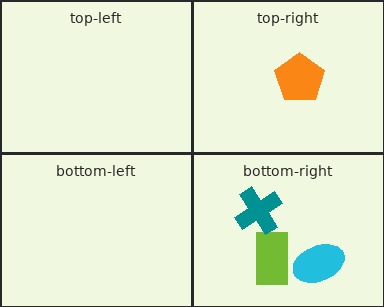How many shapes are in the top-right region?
1.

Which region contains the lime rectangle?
The bottom-right region.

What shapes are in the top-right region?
The orange pentagon.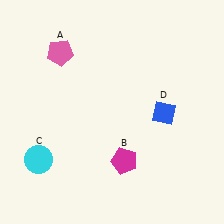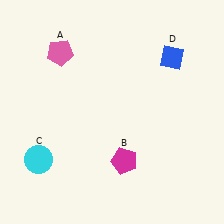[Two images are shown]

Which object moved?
The blue diamond (D) moved up.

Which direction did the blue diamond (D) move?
The blue diamond (D) moved up.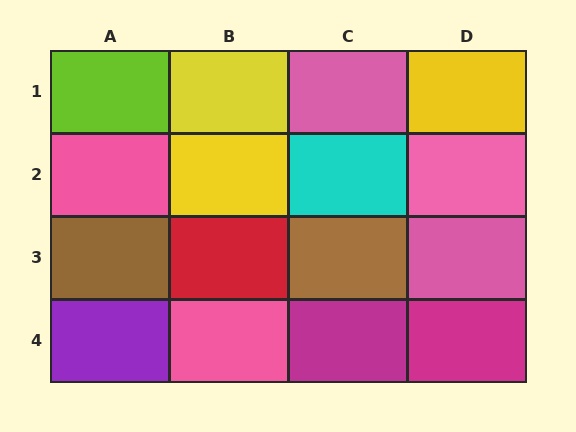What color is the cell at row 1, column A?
Lime.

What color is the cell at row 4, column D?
Magenta.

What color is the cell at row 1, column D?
Yellow.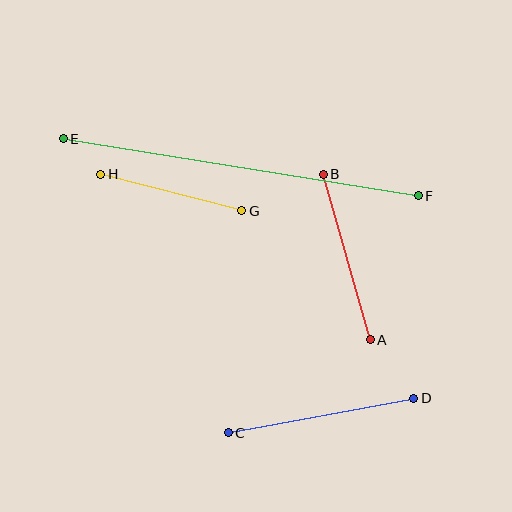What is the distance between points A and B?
The distance is approximately 172 pixels.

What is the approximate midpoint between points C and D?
The midpoint is at approximately (321, 416) pixels.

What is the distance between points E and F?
The distance is approximately 359 pixels.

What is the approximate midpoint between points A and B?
The midpoint is at approximately (347, 257) pixels.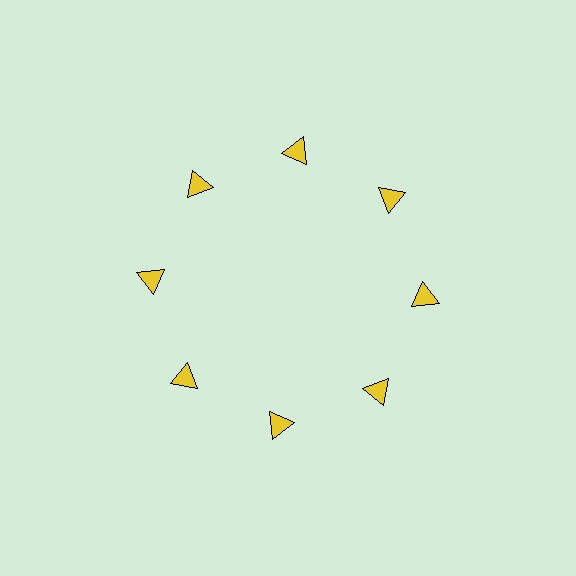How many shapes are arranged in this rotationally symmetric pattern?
There are 8 shapes, arranged in 8 groups of 1.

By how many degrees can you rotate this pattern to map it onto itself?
The pattern maps onto itself every 45 degrees of rotation.